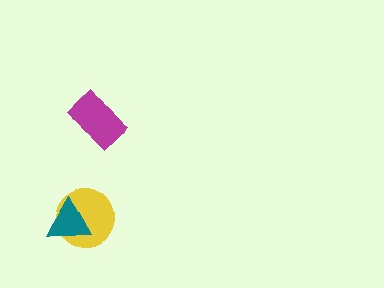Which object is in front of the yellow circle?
The teal triangle is in front of the yellow circle.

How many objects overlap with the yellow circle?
1 object overlaps with the yellow circle.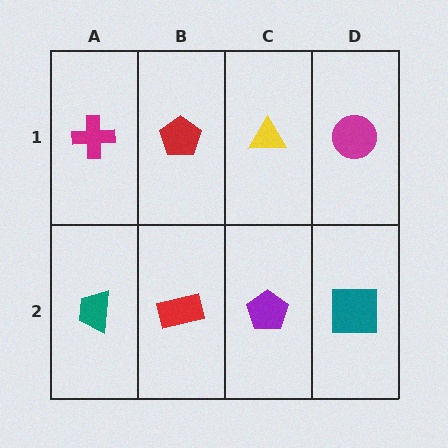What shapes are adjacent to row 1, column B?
A red rectangle (row 2, column B), a magenta cross (row 1, column A), a yellow triangle (row 1, column C).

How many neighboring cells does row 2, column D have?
2.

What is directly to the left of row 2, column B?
A teal trapezoid.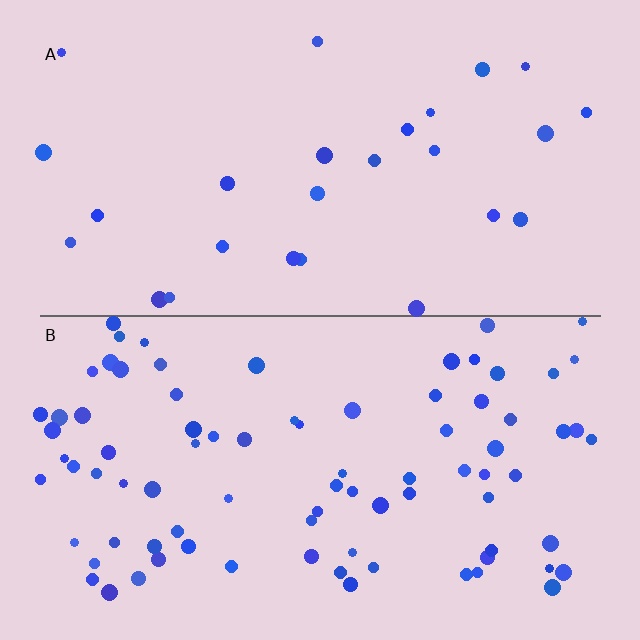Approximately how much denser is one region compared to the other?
Approximately 3.1× — region B over region A.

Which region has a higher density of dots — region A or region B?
B (the bottom).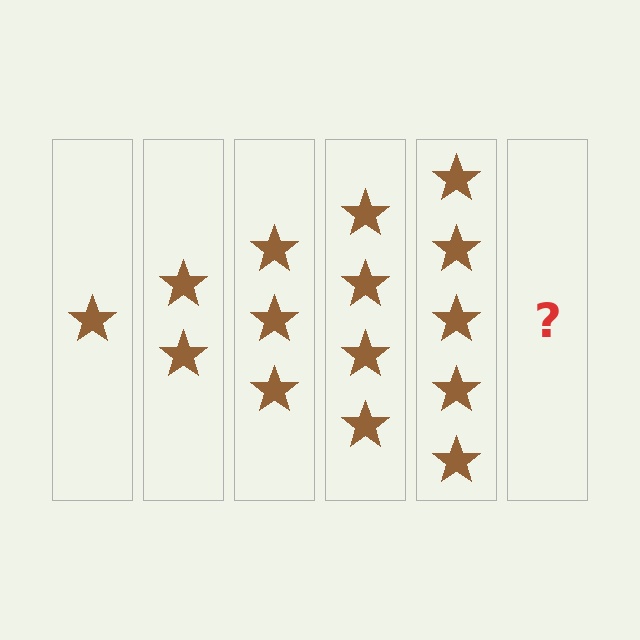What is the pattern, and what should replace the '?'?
The pattern is that each step adds one more star. The '?' should be 6 stars.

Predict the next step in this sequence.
The next step is 6 stars.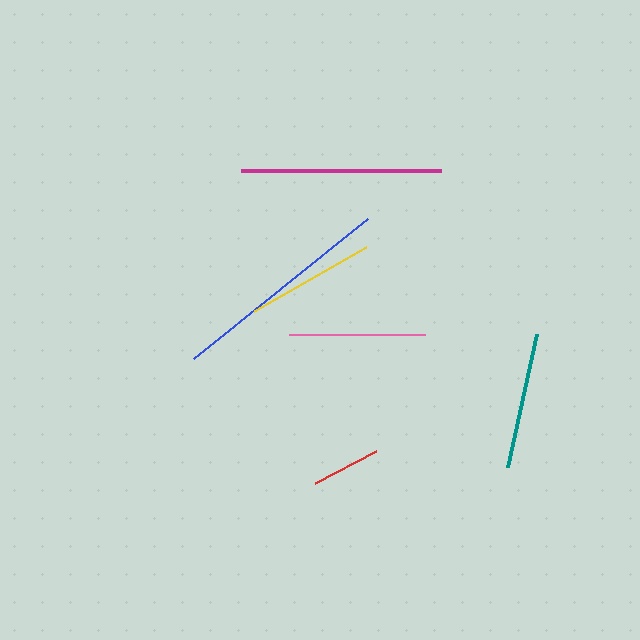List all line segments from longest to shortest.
From longest to shortest: blue, magenta, pink, teal, yellow, red.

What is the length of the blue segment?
The blue segment is approximately 223 pixels long.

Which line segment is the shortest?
The red line is the shortest at approximately 68 pixels.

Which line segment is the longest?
The blue line is the longest at approximately 223 pixels.